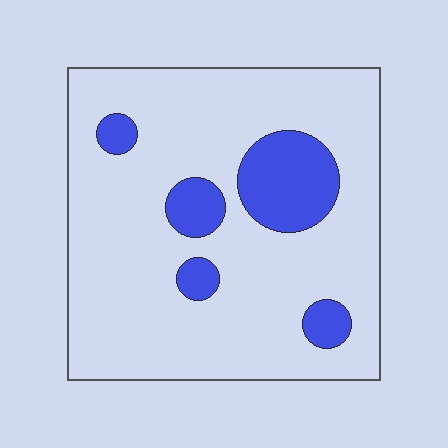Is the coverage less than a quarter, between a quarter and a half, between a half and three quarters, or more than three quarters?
Less than a quarter.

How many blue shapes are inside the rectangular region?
5.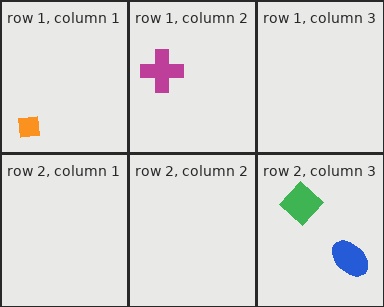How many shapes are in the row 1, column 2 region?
1.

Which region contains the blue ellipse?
The row 2, column 3 region.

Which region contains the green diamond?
The row 2, column 3 region.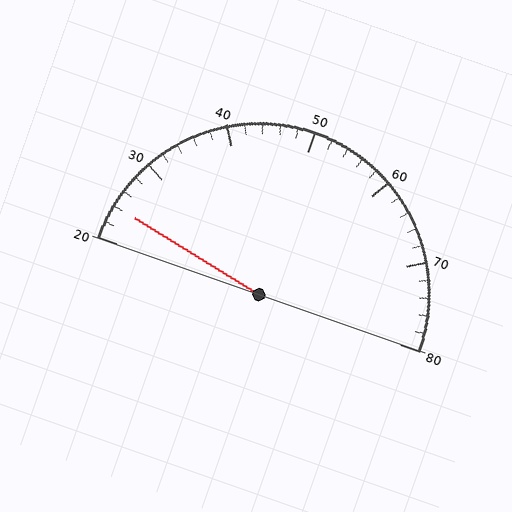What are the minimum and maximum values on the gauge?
The gauge ranges from 20 to 80.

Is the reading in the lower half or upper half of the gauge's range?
The reading is in the lower half of the range (20 to 80).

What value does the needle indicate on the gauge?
The needle indicates approximately 24.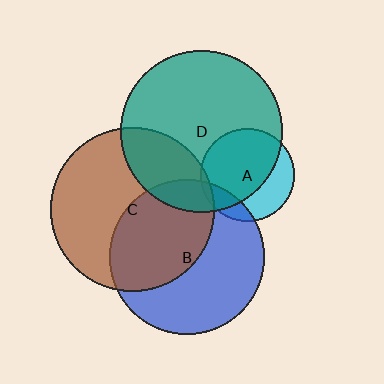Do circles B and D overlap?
Yes.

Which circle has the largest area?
Circle C (brown).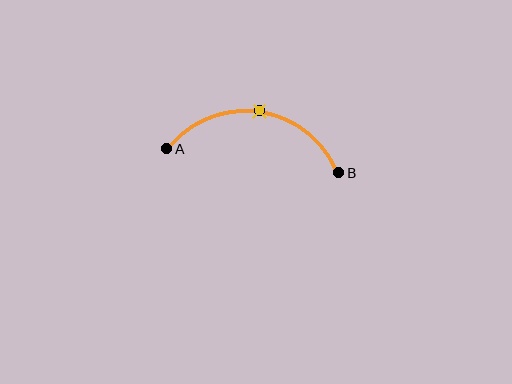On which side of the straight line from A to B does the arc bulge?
The arc bulges above the straight line connecting A and B.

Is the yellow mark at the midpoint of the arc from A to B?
Yes. The yellow mark lies on the arc at equal arc-length from both A and B — it is the arc midpoint.